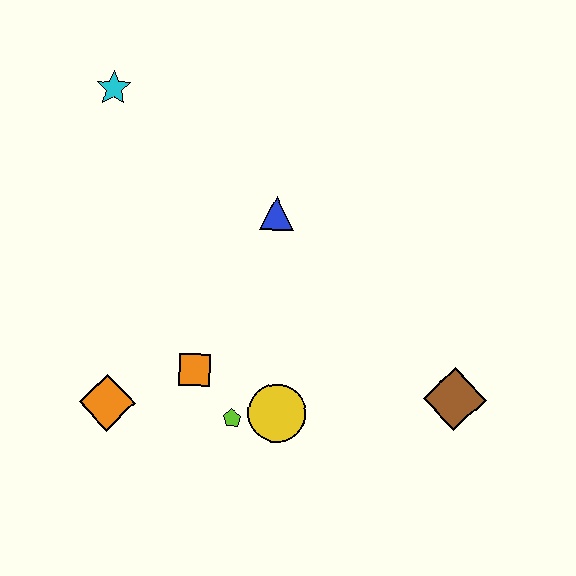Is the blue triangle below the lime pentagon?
No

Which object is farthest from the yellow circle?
The cyan star is farthest from the yellow circle.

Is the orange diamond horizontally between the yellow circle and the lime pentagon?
No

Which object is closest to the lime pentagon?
The yellow circle is closest to the lime pentagon.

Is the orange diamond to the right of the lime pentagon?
No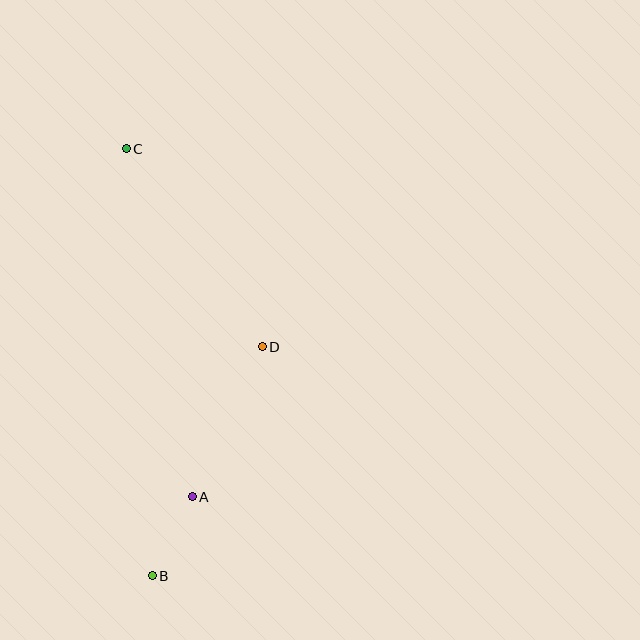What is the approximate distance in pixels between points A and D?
The distance between A and D is approximately 166 pixels.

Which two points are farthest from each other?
Points B and C are farthest from each other.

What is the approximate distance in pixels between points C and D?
The distance between C and D is approximately 240 pixels.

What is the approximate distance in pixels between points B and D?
The distance between B and D is approximately 254 pixels.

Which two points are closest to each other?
Points A and B are closest to each other.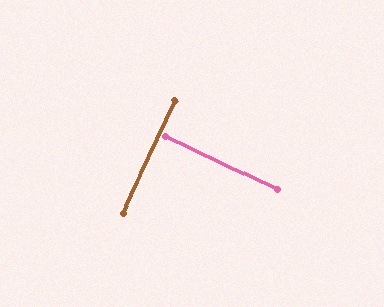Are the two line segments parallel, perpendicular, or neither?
Perpendicular — they meet at approximately 90°.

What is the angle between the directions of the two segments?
Approximately 90 degrees.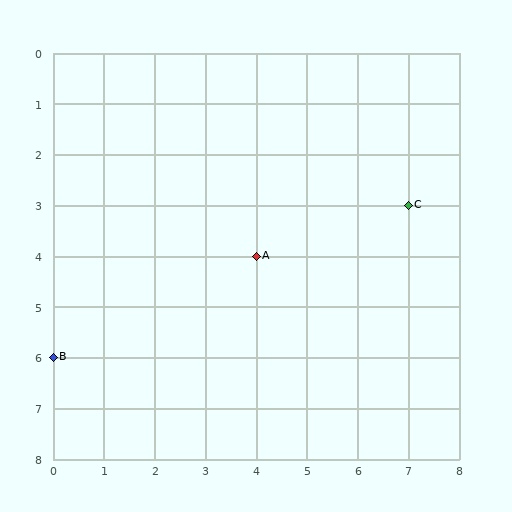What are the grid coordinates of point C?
Point C is at grid coordinates (7, 3).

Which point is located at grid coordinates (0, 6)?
Point B is at (0, 6).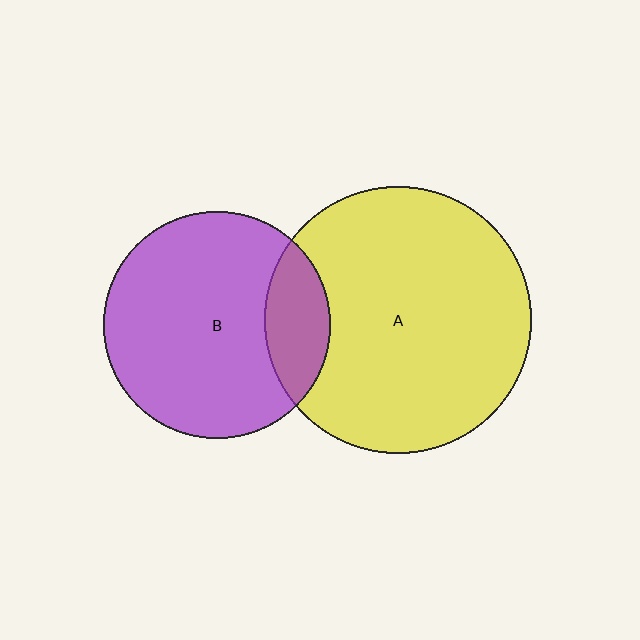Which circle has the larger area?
Circle A (yellow).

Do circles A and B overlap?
Yes.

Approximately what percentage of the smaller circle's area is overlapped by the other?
Approximately 20%.